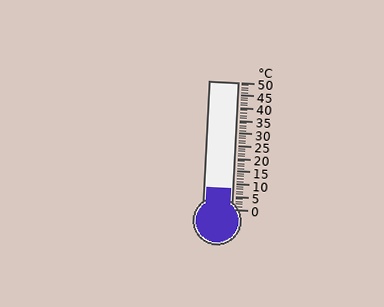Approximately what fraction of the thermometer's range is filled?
The thermometer is filled to approximately 15% of its range.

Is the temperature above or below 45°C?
The temperature is below 45°C.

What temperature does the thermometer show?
The thermometer shows approximately 8°C.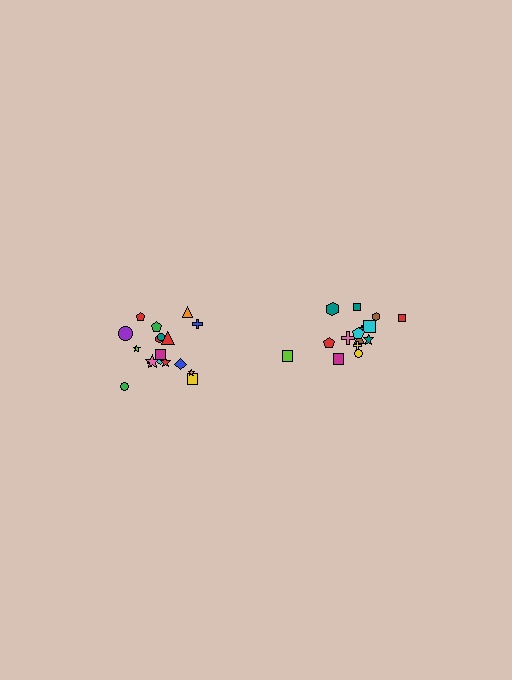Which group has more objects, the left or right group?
The left group.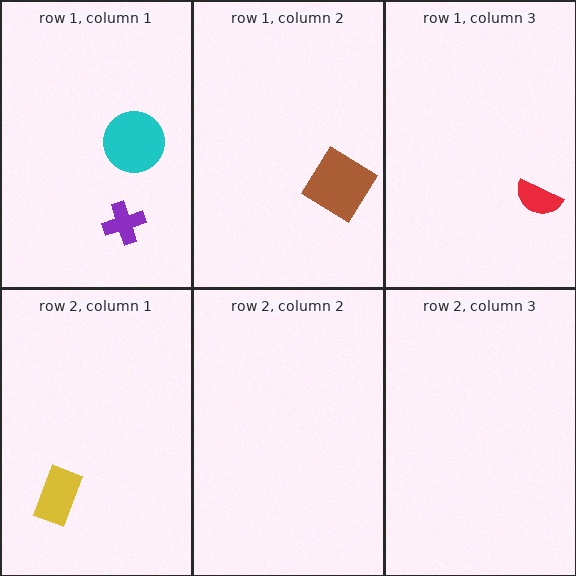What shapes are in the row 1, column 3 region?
The red semicircle.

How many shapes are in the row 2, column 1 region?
1.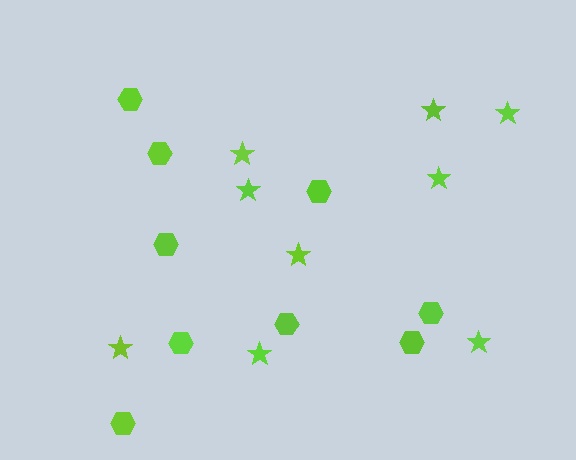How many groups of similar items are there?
There are 2 groups: one group of stars (9) and one group of hexagons (9).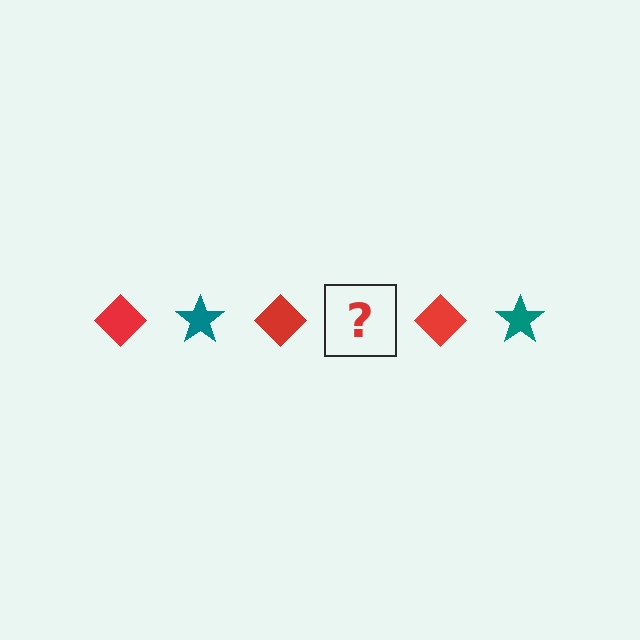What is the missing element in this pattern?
The missing element is a teal star.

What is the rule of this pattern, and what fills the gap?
The rule is that the pattern alternates between red diamond and teal star. The gap should be filled with a teal star.